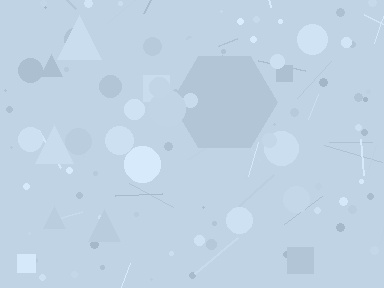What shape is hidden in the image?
A hexagon is hidden in the image.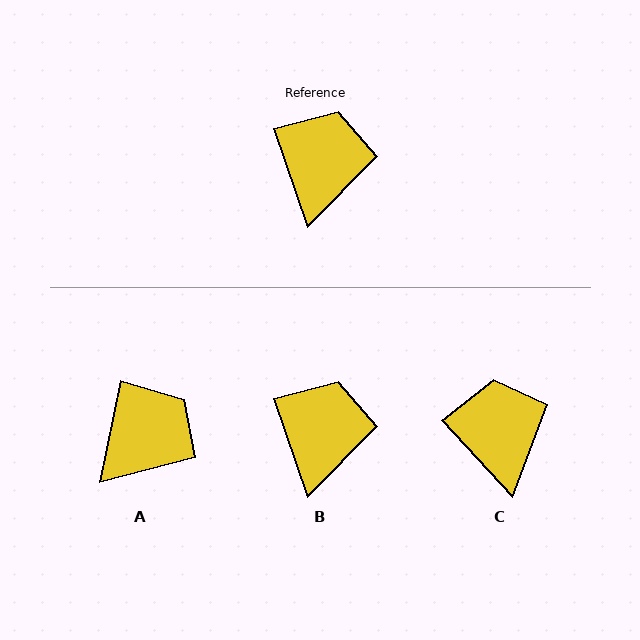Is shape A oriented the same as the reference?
No, it is off by about 30 degrees.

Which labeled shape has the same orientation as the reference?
B.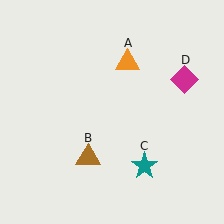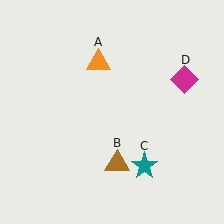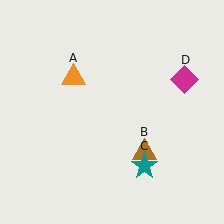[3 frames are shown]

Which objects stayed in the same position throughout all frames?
Teal star (object C) and magenta diamond (object D) remained stationary.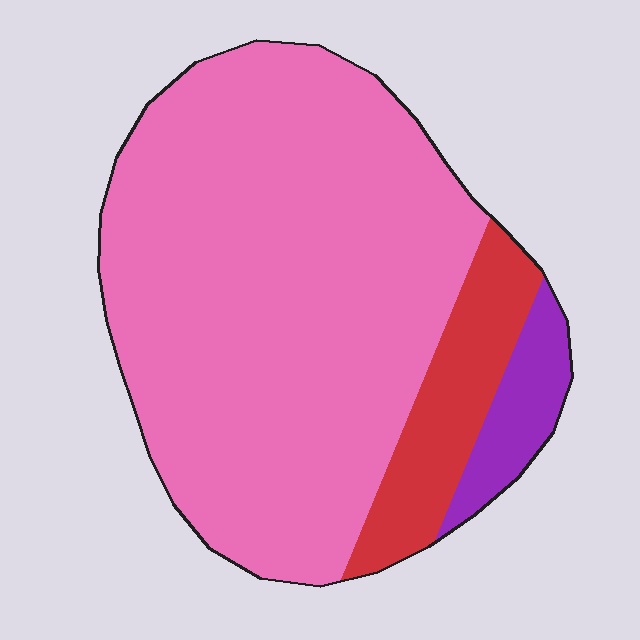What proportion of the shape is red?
Red takes up less than a sixth of the shape.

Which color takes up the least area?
Purple, at roughly 5%.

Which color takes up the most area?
Pink, at roughly 80%.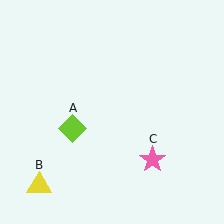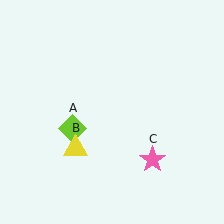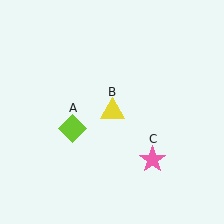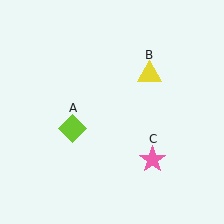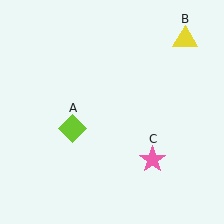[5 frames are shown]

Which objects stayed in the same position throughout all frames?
Lime diamond (object A) and pink star (object C) remained stationary.